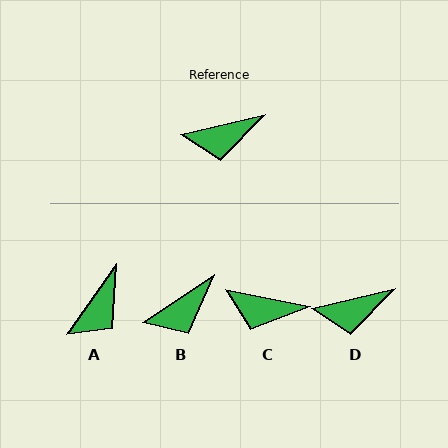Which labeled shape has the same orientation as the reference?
D.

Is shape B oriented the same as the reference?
No, it is off by about 20 degrees.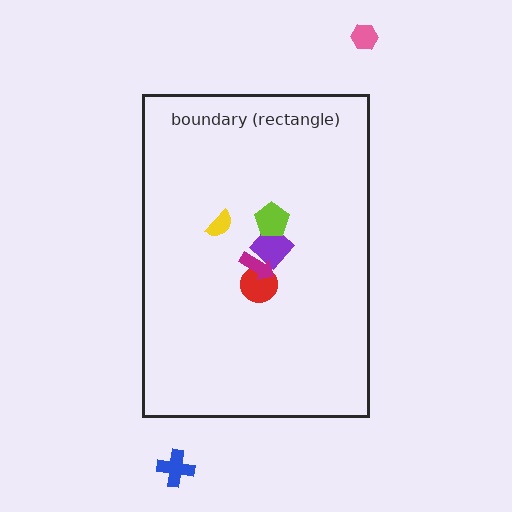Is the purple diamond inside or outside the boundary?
Inside.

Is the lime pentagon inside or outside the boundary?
Inside.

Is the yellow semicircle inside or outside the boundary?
Inside.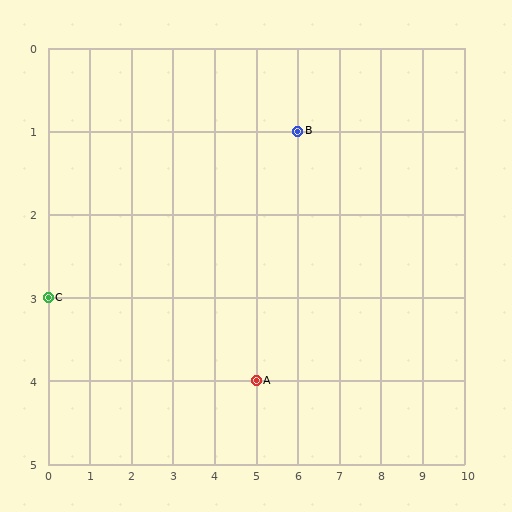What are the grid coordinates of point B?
Point B is at grid coordinates (6, 1).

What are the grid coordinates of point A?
Point A is at grid coordinates (5, 4).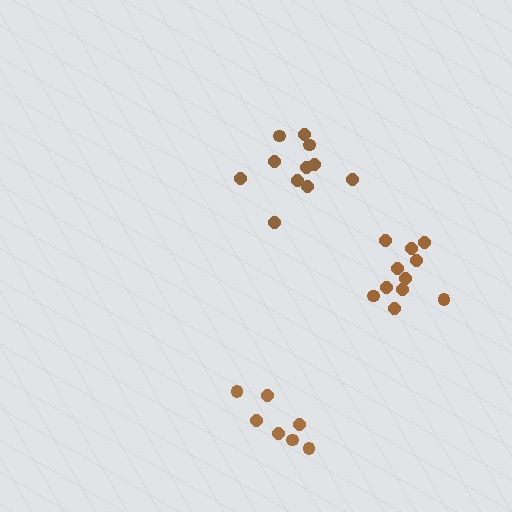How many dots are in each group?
Group 1: 11 dots, Group 2: 7 dots, Group 3: 11 dots (29 total).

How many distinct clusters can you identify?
There are 3 distinct clusters.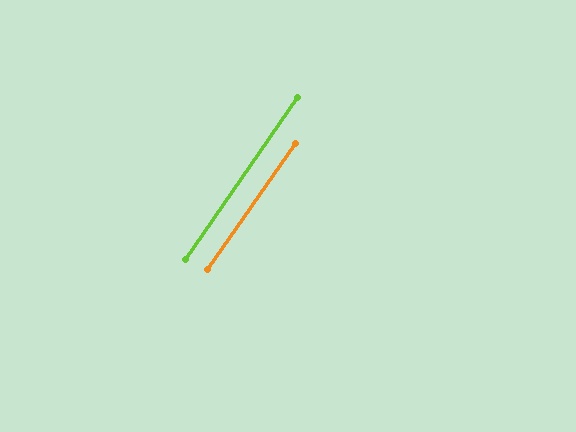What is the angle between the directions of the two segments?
Approximately 0 degrees.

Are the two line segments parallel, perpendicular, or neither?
Parallel — their directions differ by only 0.1°.